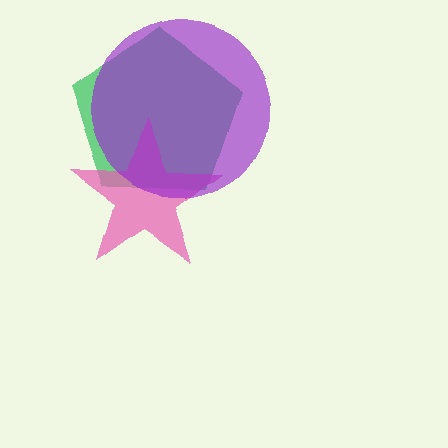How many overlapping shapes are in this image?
There are 3 overlapping shapes in the image.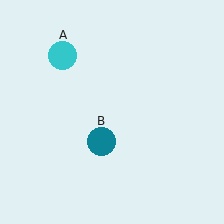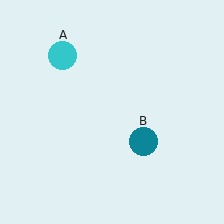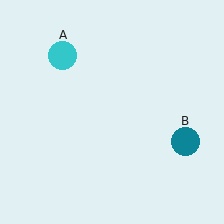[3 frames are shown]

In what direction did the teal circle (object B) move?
The teal circle (object B) moved right.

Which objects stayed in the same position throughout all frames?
Cyan circle (object A) remained stationary.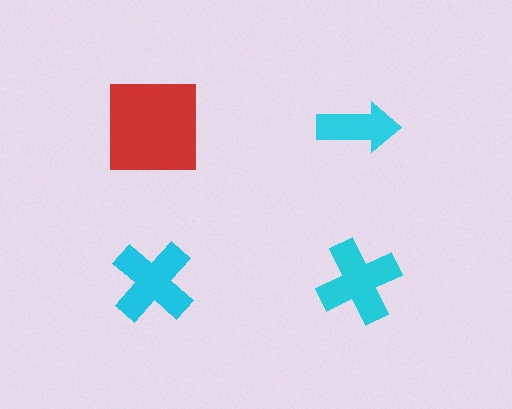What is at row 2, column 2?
A cyan cross.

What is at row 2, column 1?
A cyan cross.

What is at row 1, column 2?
A cyan arrow.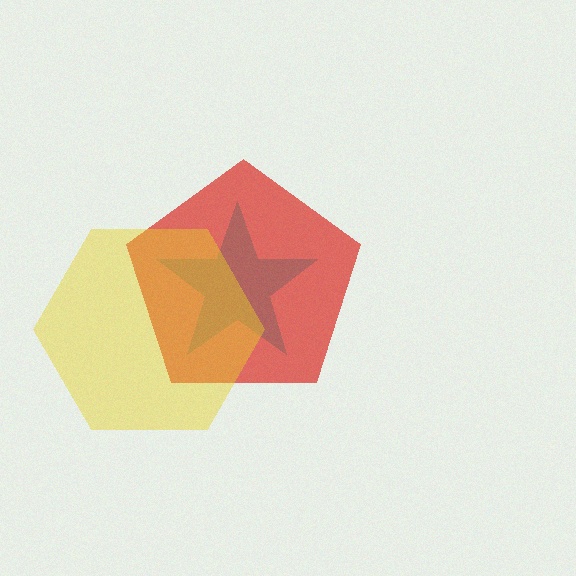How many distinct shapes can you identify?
There are 3 distinct shapes: a cyan star, a red pentagon, a yellow hexagon.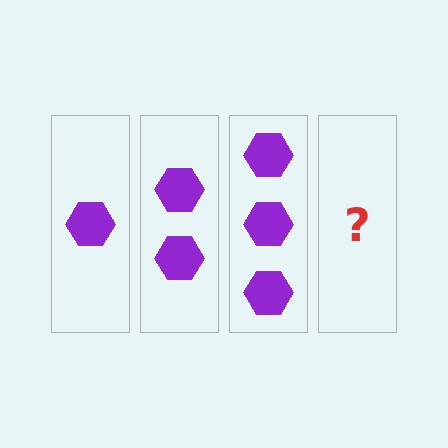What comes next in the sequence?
The next element should be 4 hexagons.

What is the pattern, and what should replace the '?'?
The pattern is that each step adds one more hexagon. The '?' should be 4 hexagons.